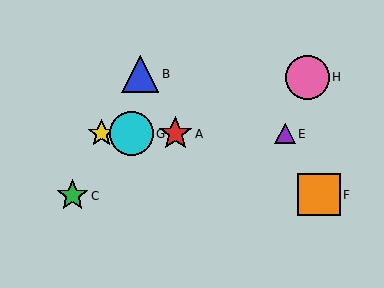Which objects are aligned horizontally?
Objects A, D, E, G are aligned horizontally.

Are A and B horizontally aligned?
No, A is at y≈134 and B is at y≈74.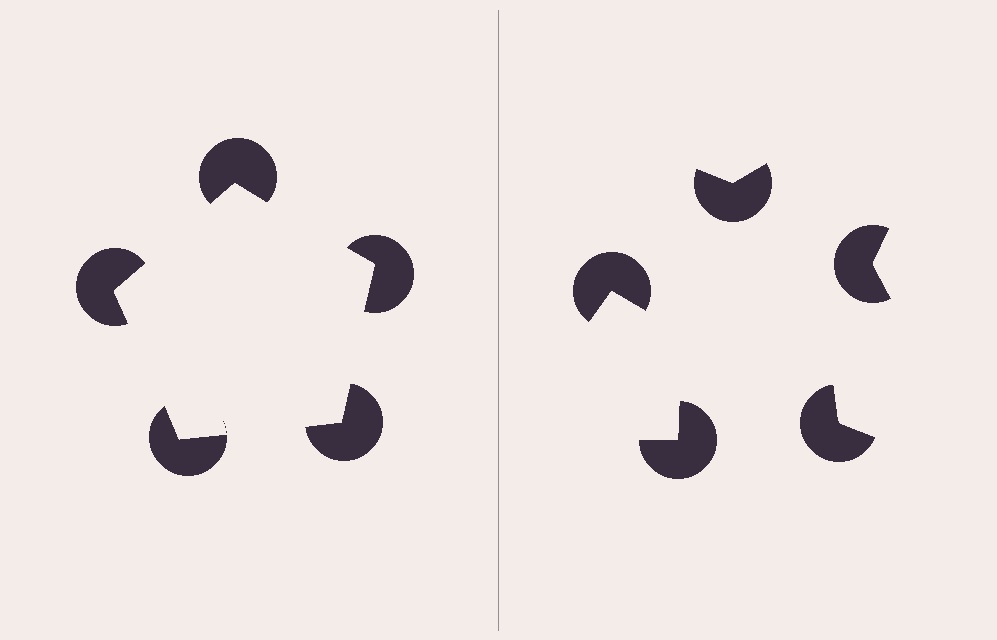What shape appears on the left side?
An illusory pentagon.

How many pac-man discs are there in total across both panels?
10 — 5 on each side.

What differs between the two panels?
The pac-man discs are positioned identically on both sides; only the wedge orientations differ. On the left they align to a pentagon; on the right they are misaligned.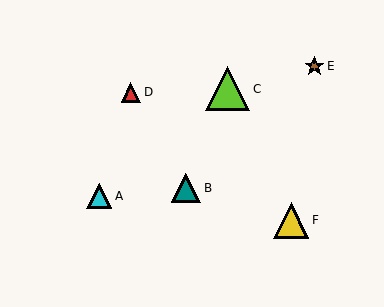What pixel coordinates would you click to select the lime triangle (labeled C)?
Click at (228, 89) to select the lime triangle C.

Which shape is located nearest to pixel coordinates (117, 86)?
The red triangle (labeled D) at (131, 92) is nearest to that location.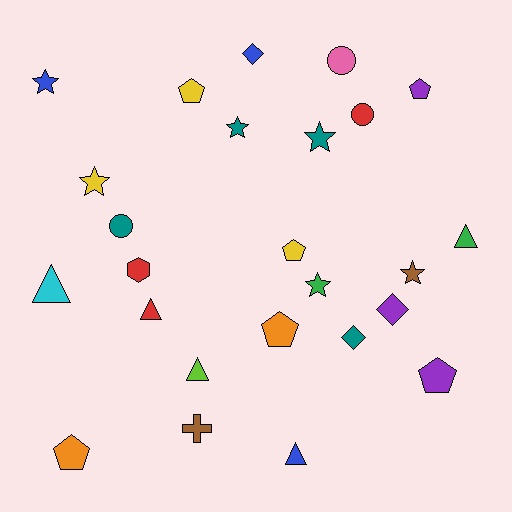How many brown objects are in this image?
There are 2 brown objects.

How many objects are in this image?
There are 25 objects.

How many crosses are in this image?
There is 1 cross.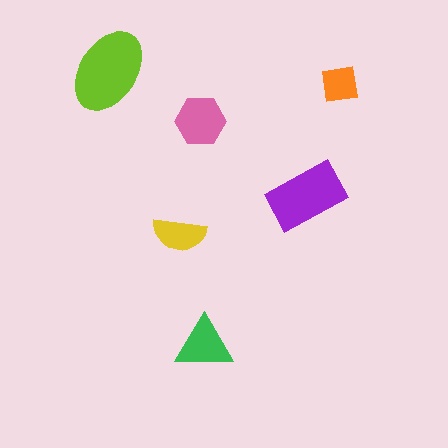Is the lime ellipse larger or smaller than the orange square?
Larger.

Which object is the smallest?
The orange square.